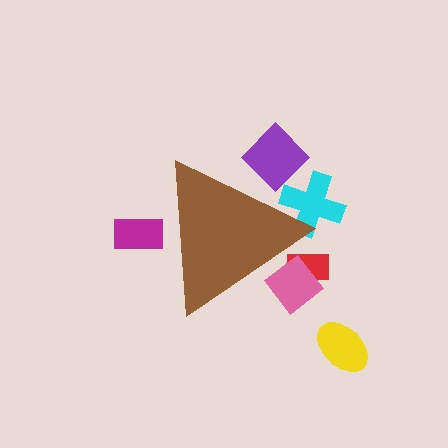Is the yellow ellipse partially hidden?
No, the yellow ellipse is fully visible.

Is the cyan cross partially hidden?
Yes, the cyan cross is partially hidden behind the brown triangle.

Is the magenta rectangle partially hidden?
Yes, the magenta rectangle is partially hidden behind the brown triangle.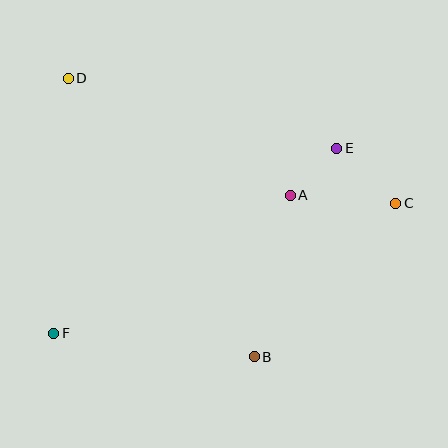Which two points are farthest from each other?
Points C and F are farthest from each other.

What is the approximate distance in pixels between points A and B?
The distance between A and B is approximately 166 pixels.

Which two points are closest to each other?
Points A and E are closest to each other.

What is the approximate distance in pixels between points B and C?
The distance between B and C is approximately 209 pixels.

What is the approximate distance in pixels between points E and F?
The distance between E and F is approximately 338 pixels.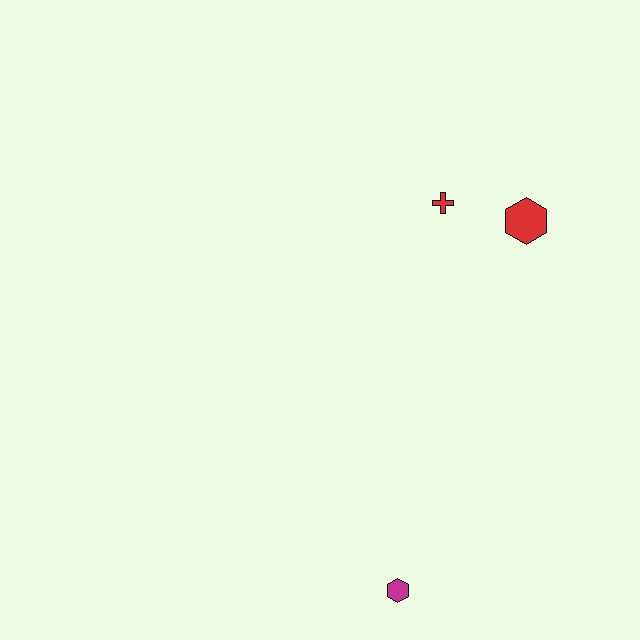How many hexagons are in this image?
There are 2 hexagons.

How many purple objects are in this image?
There are no purple objects.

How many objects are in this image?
There are 3 objects.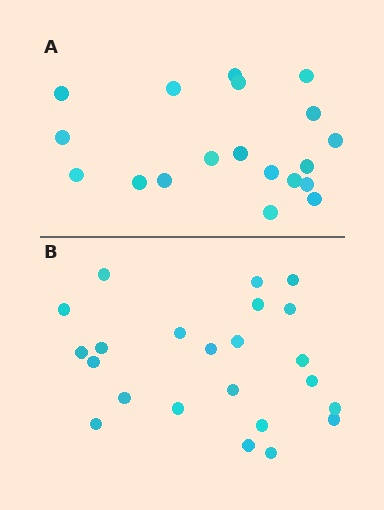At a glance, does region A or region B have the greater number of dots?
Region B (the bottom region) has more dots.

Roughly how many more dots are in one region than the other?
Region B has about 4 more dots than region A.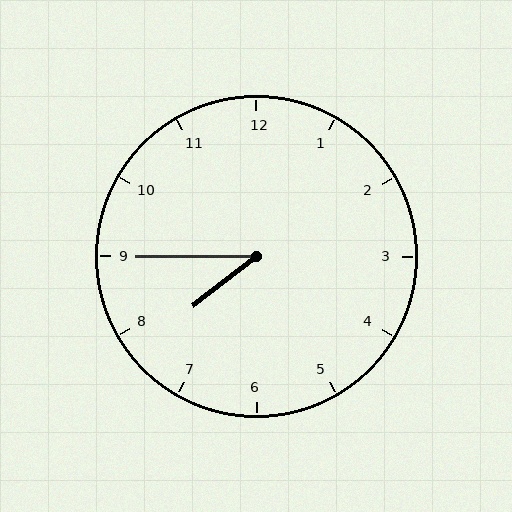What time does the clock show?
7:45.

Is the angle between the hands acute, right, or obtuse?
It is acute.